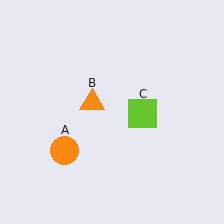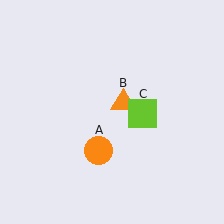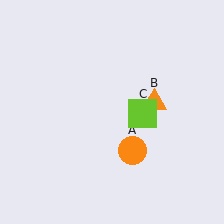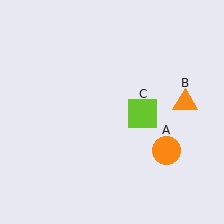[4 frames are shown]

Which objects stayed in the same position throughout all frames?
Lime square (object C) remained stationary.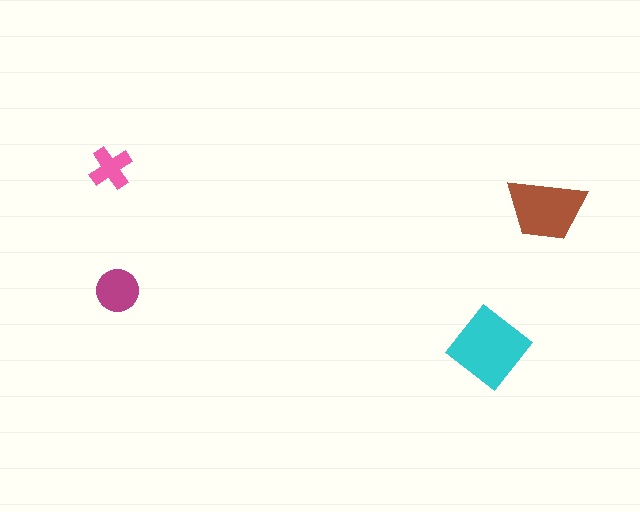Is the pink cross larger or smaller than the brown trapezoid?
Smaller.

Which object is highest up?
The pink cross is topmost.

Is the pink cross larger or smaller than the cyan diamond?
Smaller.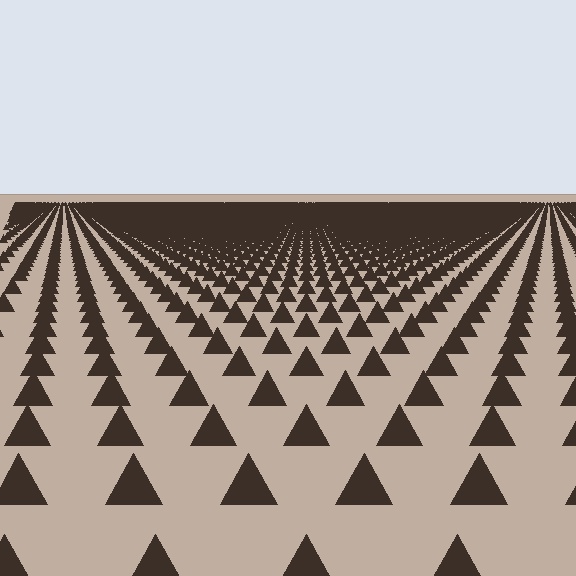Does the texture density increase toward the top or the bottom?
Density increases toward the top.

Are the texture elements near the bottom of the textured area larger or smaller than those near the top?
Larger. Near the bottom, elements are closer to the viewer and appear at a bigger on-screen size.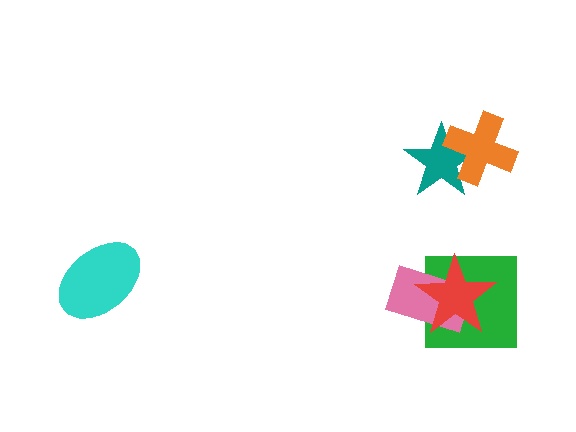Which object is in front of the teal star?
The orange cross is in front of the teal star.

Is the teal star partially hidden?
Yes, it is partially covered by another shape.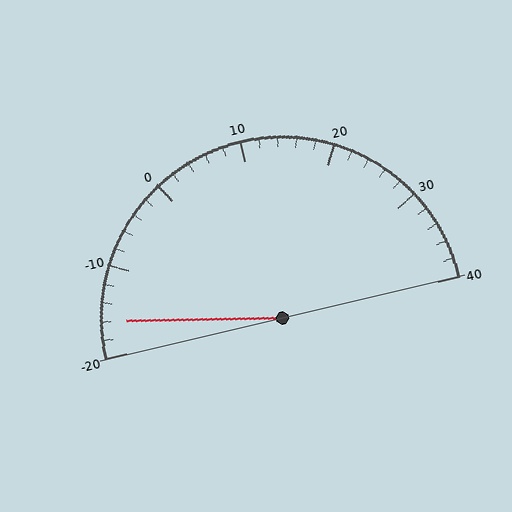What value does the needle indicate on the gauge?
The needle indicates approximately -16.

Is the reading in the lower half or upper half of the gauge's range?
The reading is in the lower half of the range (-20 to 40).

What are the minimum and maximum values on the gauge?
The gauge ranges from -20 to 40.